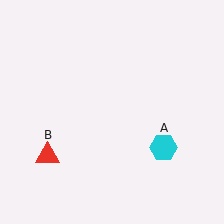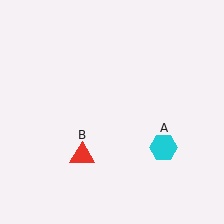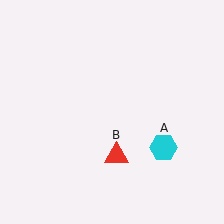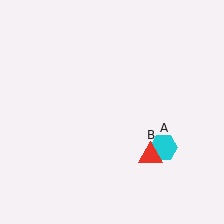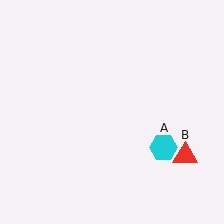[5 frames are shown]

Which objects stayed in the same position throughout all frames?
Cyan hexagon (object A) remained stationary.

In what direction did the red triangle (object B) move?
The red triangle (object B) moved right.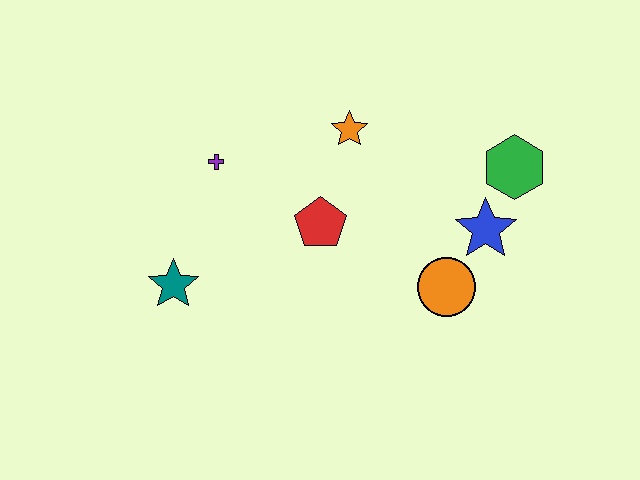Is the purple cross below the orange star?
Yes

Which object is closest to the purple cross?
The red pentagon is closest to the purple cross.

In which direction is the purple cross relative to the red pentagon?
The purple cross is to the left of the red pentagon.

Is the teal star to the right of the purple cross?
No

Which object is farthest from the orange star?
The teal star is farthest from the orange star.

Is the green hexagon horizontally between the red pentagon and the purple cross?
No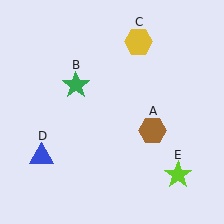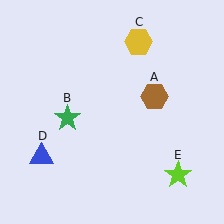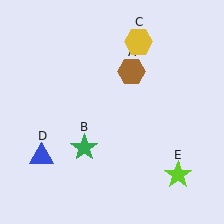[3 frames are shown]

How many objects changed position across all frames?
2 objects changed position: brown hexagon (object A), green star (object B).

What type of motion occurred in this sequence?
The brown hexagon (object A), green star (object B) rotated counterclockwise around the center of the scene.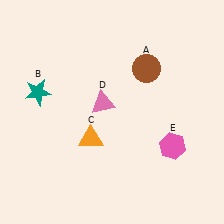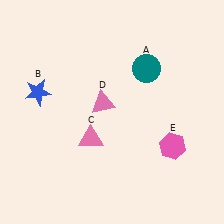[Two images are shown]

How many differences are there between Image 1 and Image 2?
There are 3 differences between the two images.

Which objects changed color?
A changed from brown to teal. B changed from teal to blue. C changed from orange to pink.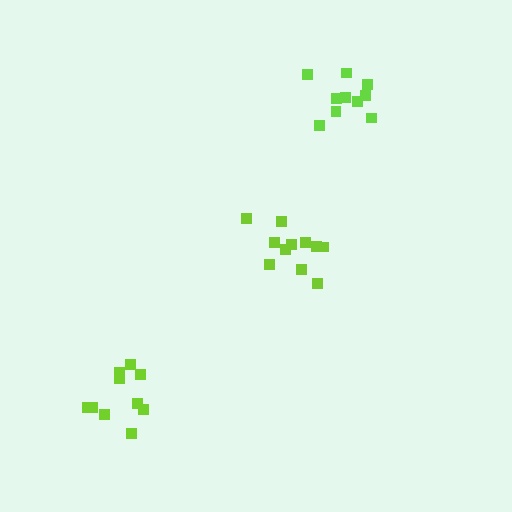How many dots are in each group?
Group 1: 11 dots, Group 2: 10 dots, Group 3: 10 dots (31 total).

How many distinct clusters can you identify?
There are 3 distinct clusters.